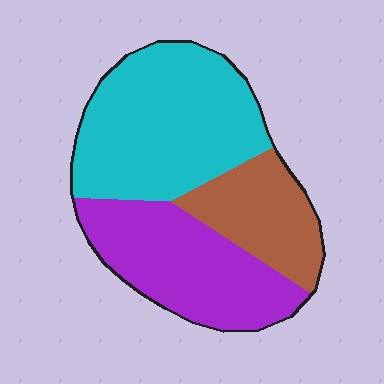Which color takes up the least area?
Brown, at roughly 20%.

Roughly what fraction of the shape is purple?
Purple covers 34% of the shape.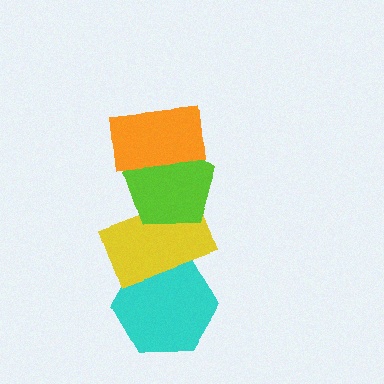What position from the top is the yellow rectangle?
The yellow rectangle is 3rd from the top.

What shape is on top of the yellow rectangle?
The lime pentagon is on top of the yellow rectangle.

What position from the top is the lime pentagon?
The lime pentagon is 2nd from the top.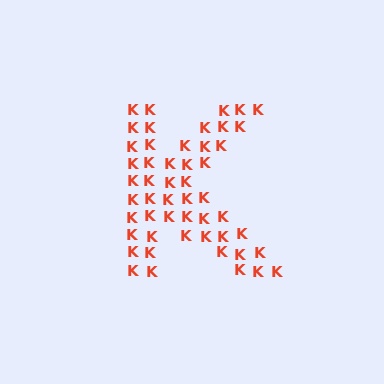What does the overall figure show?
The overall figure shows the letter K.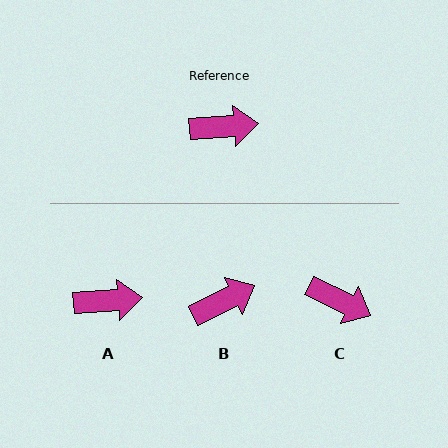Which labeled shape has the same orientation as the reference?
A.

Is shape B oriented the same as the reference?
No, it is off by about 22 degrees.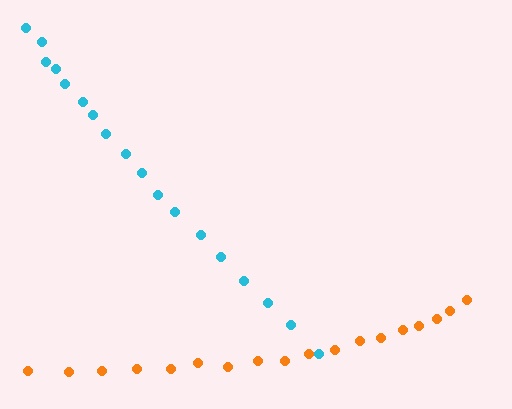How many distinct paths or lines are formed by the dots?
There are 2 distinct paths.